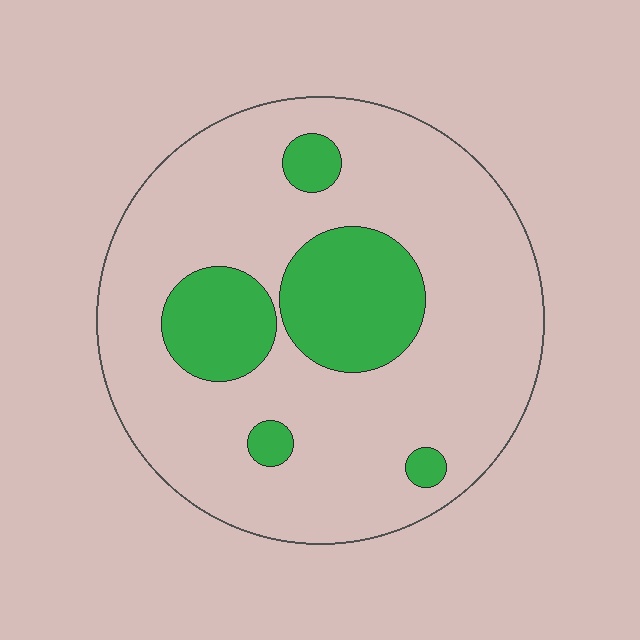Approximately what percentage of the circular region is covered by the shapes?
Approximately 20%.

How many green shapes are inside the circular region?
5.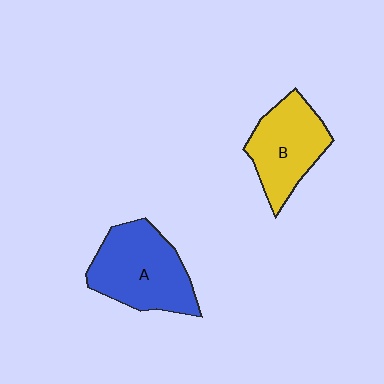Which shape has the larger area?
Shape A (blue).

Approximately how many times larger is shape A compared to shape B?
Approximately 1.2 times.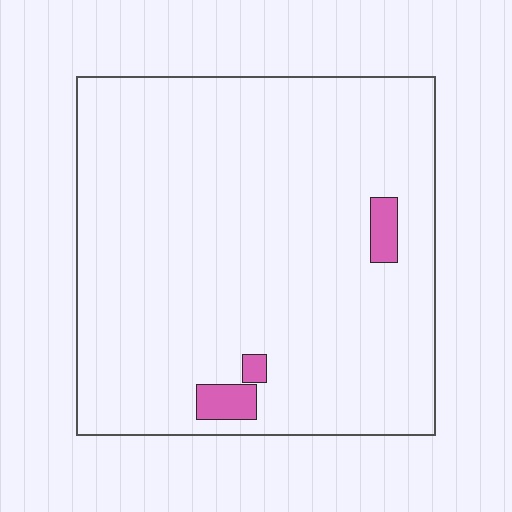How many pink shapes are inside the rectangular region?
3.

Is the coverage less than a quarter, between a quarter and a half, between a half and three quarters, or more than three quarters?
Less than a quarter.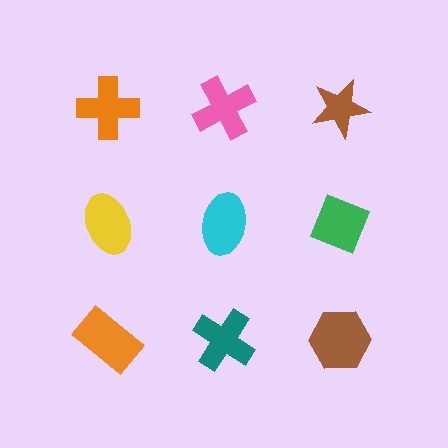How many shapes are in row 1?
3 shapes.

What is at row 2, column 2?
A cyan ellipse.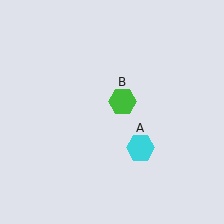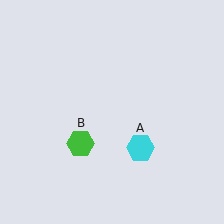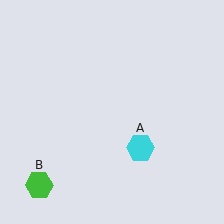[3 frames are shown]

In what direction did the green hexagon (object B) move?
The green hexagon (object B) moved down and to the left.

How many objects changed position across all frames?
1 object changed position: green hexagon (object B).